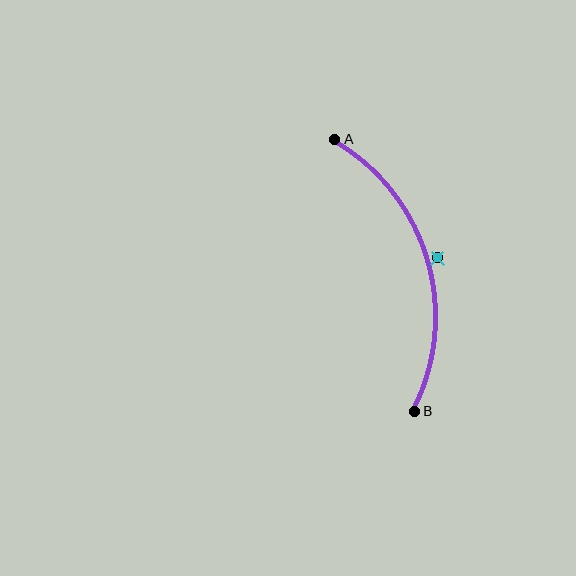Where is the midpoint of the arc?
The arc midpoint is the point on the curve farthest from the straight line joining A and B. It sits to the right of that line.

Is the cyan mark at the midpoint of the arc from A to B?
No — the cyan mark does not lie on the arc at all. It sits slightly outside the curve.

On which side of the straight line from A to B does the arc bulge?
The arc bulges to the right of the straight line connecting A and B.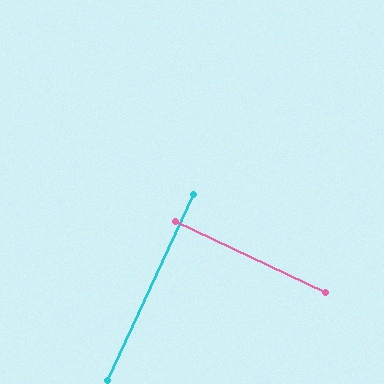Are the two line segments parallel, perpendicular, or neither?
Perpendicular — they meet at approximately 89°.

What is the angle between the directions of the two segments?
Approximately 89 degrees.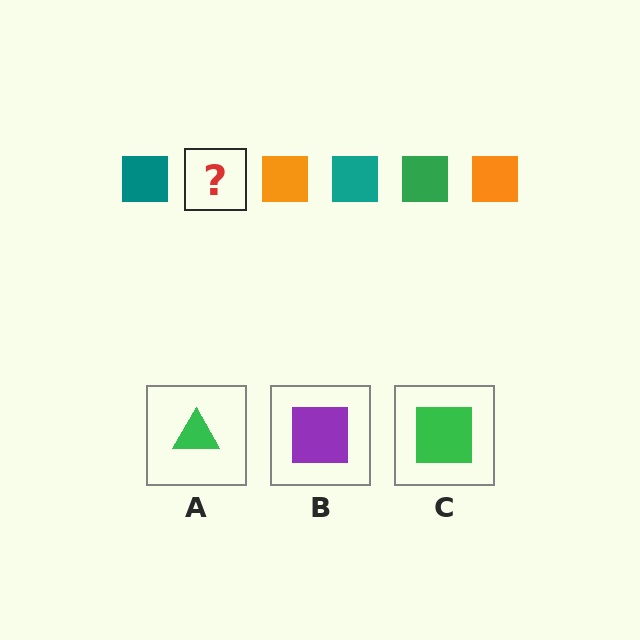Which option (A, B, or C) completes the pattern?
C.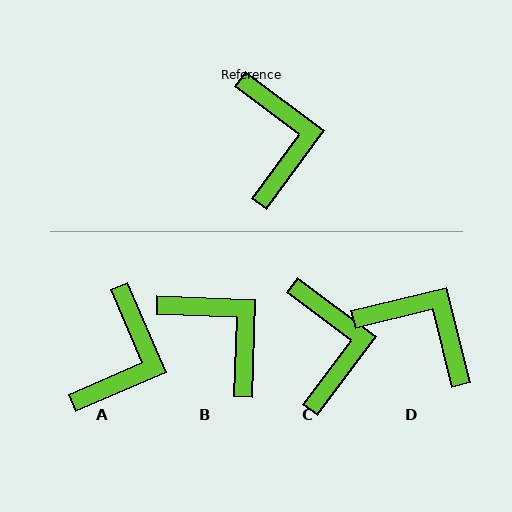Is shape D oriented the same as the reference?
No, it is off by about 50 degrees.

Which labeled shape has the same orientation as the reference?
C.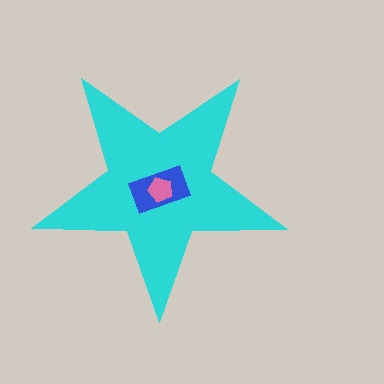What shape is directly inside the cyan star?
The blue rectangle.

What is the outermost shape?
The cyan star.